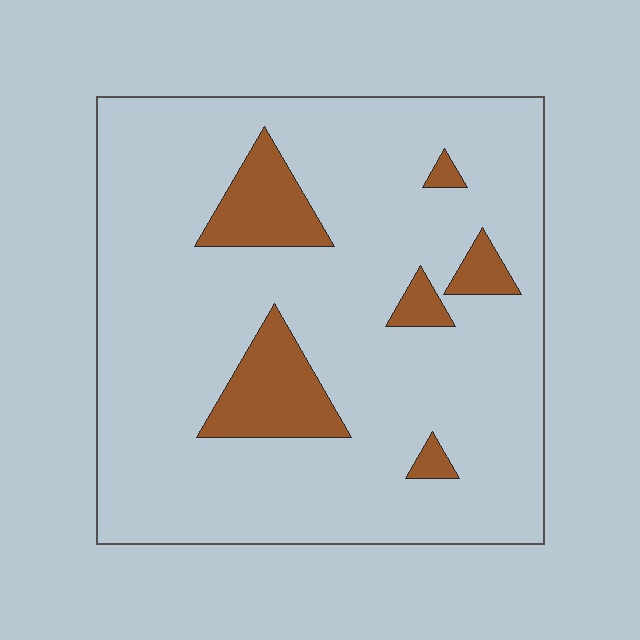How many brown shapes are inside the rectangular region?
6.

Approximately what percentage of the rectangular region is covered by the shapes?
Approximately 15%.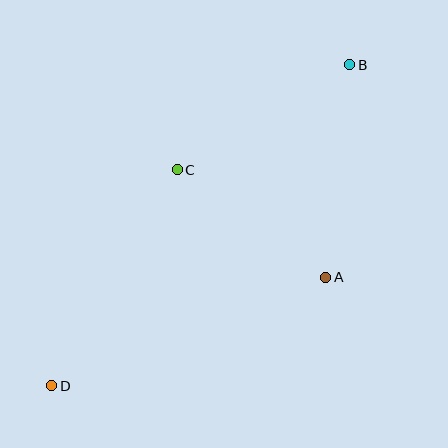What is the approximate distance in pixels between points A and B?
The distance between A and B is approximately 214 pixels.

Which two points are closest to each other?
Points A and C are closest to each other.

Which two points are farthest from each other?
Points B and D are farthest from each other.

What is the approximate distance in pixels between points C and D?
The distance between C and D is approximately 249 pixels.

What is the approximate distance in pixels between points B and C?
The distance between B and C is approximately 202 pixels.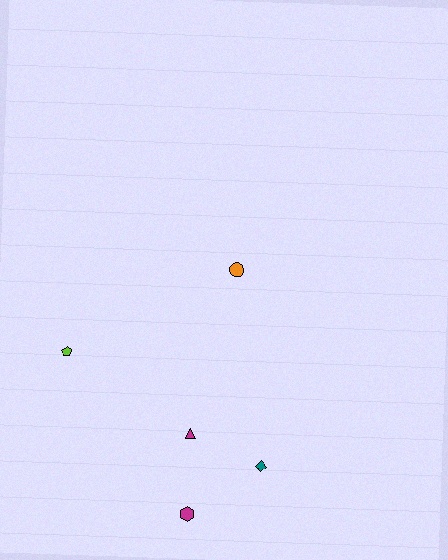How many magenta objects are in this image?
There are 2 magenta objects.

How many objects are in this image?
There are 5 objects.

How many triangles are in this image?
There is 1 triangle.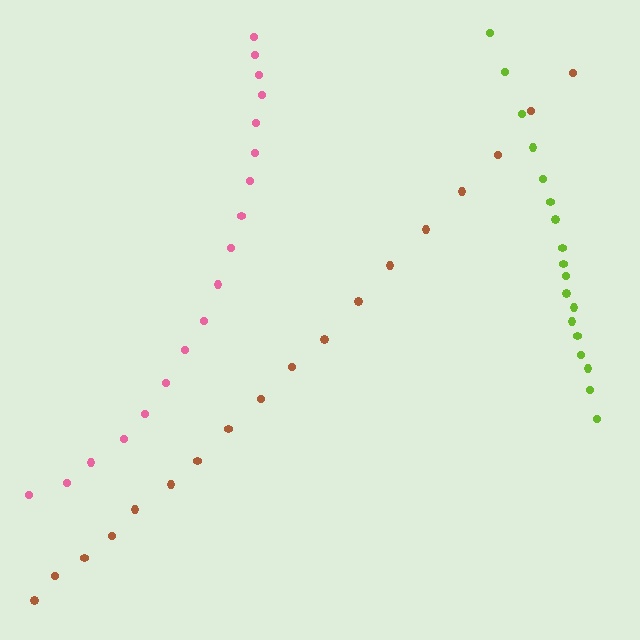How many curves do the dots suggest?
There are 3 distinct paths.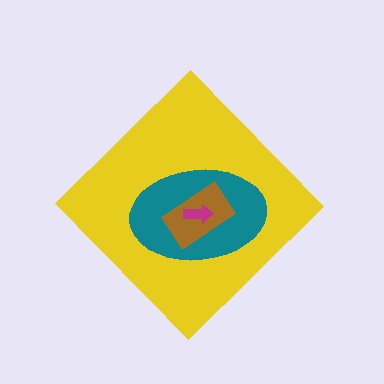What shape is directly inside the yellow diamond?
The teal ellipse.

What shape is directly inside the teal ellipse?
The brown rectangle.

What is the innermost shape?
The magenta arrow.